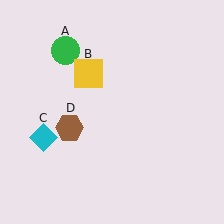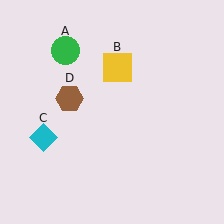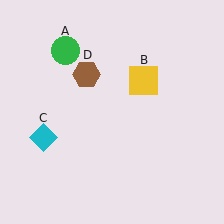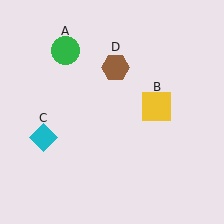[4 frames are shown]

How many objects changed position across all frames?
2 objects changed position: yellow square (object B), brown hexagon (object D).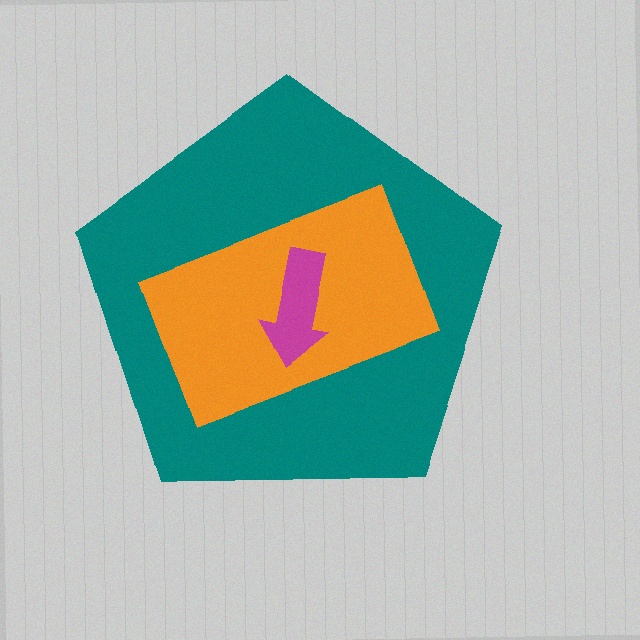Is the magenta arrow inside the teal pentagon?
Yes.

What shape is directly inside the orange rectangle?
The magenta arrow.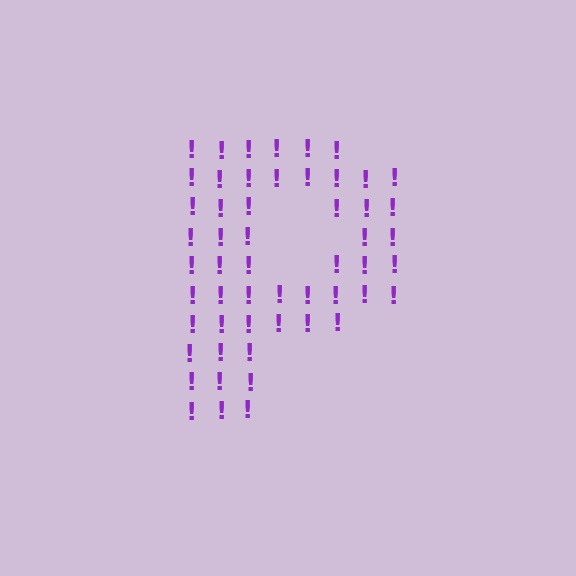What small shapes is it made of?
It is made of small exclamation marks.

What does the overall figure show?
The overall figure shows the letter P.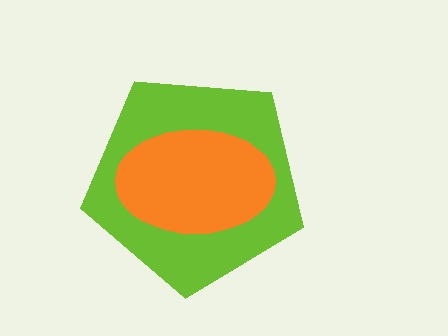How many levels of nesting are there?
2.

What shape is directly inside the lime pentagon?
The orange ellipse.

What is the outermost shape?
The lime pentagon.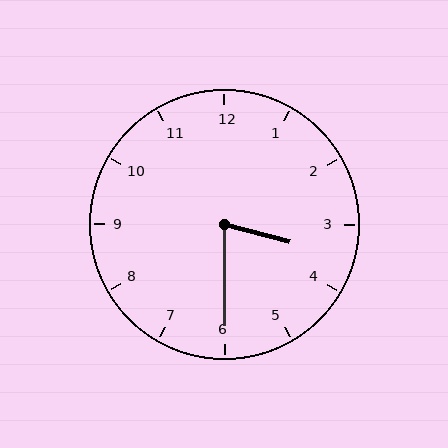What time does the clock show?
3:30.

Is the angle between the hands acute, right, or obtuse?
It is acute.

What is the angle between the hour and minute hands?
Approximately 75 degrees.